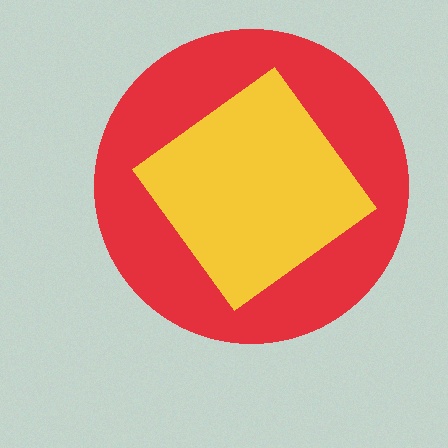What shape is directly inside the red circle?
The yellow diamond.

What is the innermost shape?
The yellow diamond.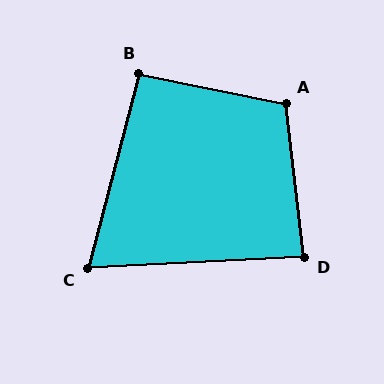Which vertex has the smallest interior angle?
C, at approximately 72 degrees.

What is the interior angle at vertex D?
Approximately 86 degrees (approximately right).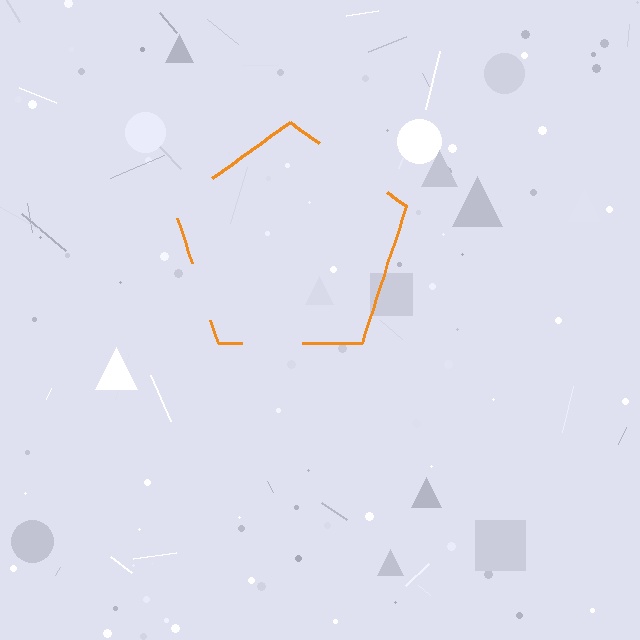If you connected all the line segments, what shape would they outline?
They would outline a pentagon.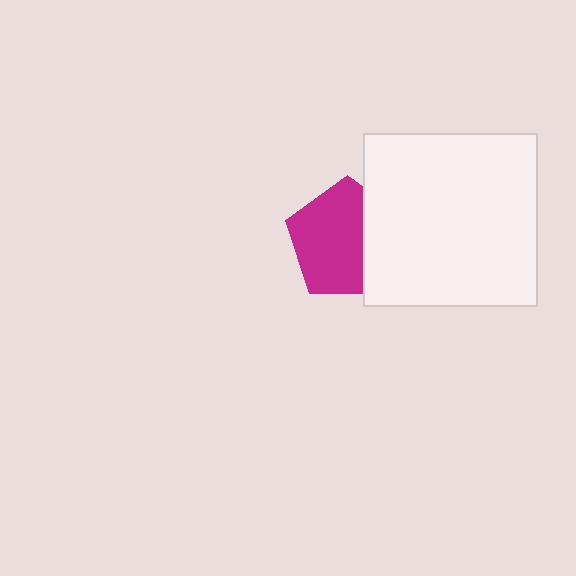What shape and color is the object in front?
The object in front is a white square.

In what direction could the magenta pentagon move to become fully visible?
The magenta pentagon could move left. That would shift it out from behind the white square entirely.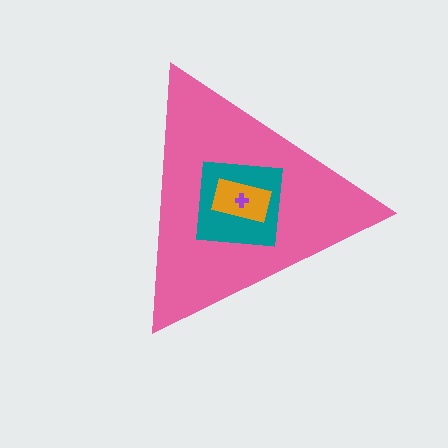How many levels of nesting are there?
4.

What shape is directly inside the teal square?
The orange rectangle.